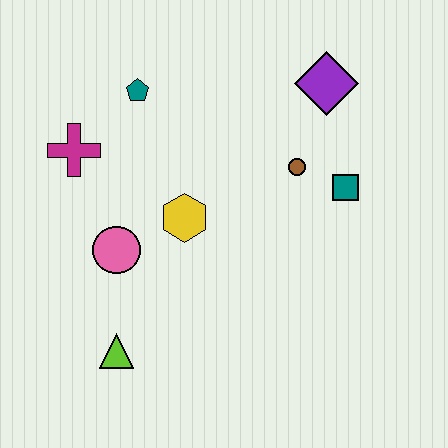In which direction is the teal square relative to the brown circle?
The teal square is to the right of the brown circle.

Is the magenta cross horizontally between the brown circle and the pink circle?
No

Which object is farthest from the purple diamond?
The lime triangle is farthest from the purple diamond.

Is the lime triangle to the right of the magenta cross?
Yes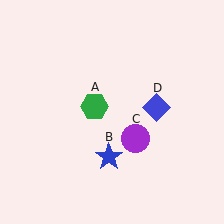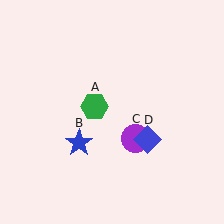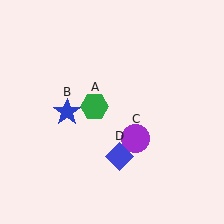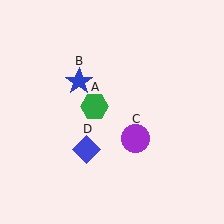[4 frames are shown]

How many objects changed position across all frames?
2 objects changed position: blue star (object B), blue diamond (object D).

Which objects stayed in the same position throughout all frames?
Green hexagon (object A) and purple circle (object C) remained stationary.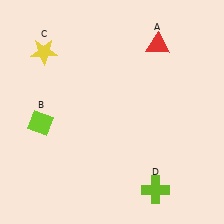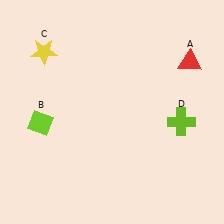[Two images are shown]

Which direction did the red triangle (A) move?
The red triangle (A) moved right.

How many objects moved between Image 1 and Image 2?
2 objects moved between the two images.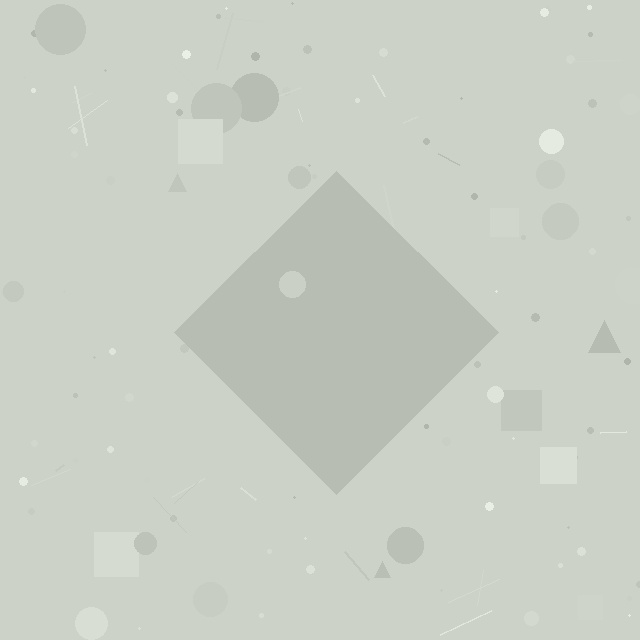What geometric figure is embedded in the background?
A diamond is embedded in the background.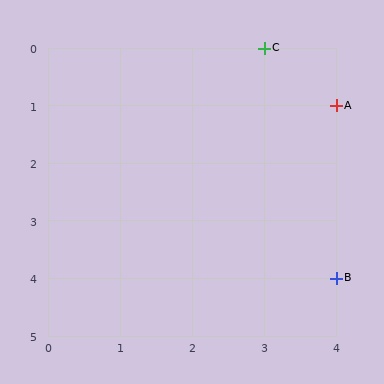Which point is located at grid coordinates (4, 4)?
Point B is at (4, 4).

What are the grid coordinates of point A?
Point A is at grid coordinates (4, 1).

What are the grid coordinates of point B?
Point B is at grid coordinates (4, 4).